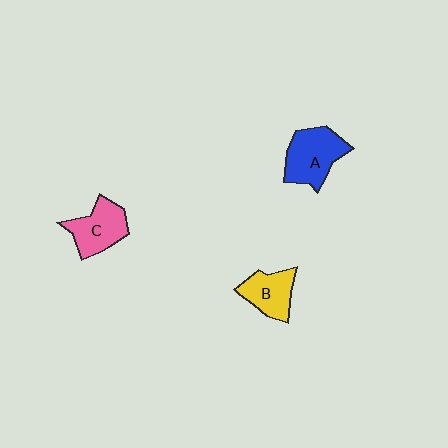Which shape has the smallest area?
Shape B (yellow).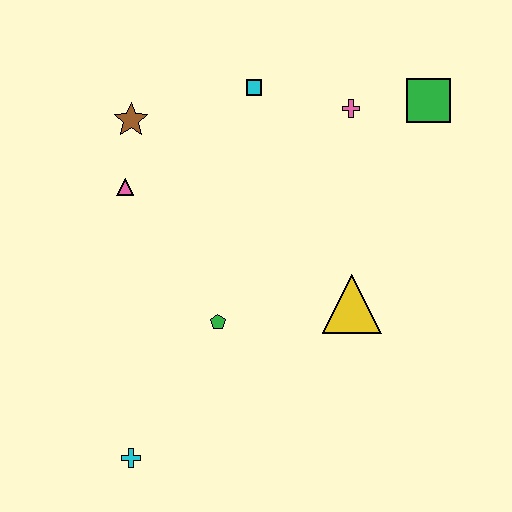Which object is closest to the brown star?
The pink triangle is closest to the brown star.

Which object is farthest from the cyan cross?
The green square is farthest from the cyan cross.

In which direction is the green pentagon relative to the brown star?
The green pentagon is below the brown star.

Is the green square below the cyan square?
Yes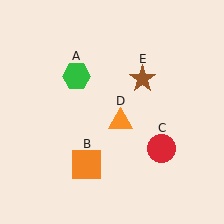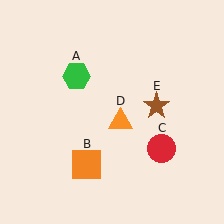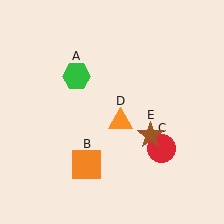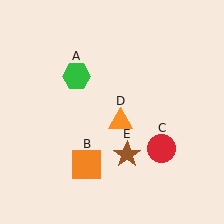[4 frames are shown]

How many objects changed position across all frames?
1 object changed position: brown star (object E).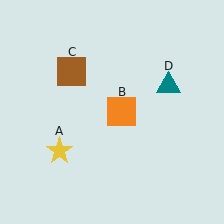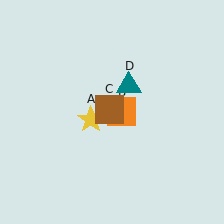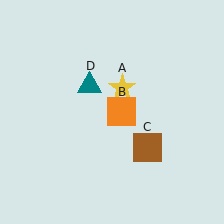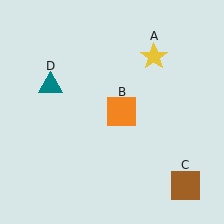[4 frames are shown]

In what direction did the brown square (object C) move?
The brown square (object C) moved down and to the right.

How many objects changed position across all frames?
3 objects changed position: yellow star (object A), brown square (object C), teal triangle (object D).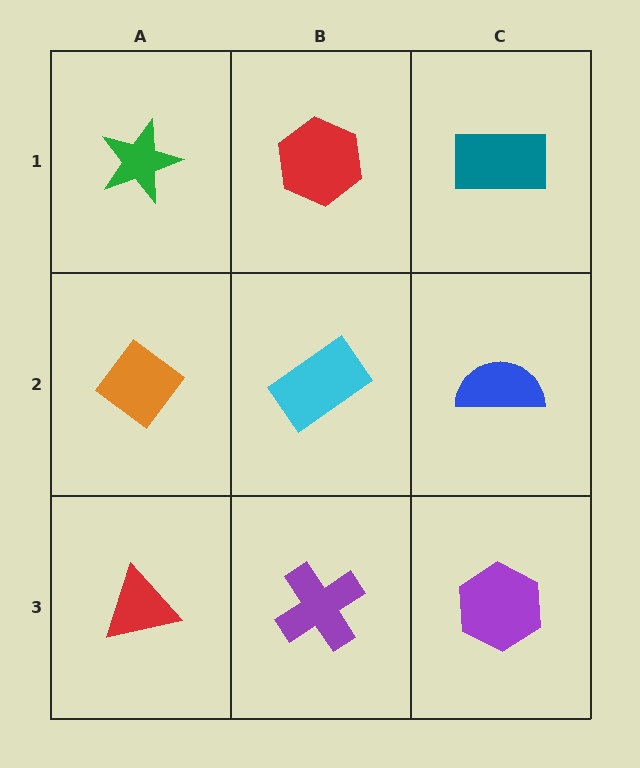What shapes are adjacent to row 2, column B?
A red hexagon (row 1, column B), a purple cross (row 3, column B), an orange diamond (row 2, column A), a blue semicircle (row 2, column C).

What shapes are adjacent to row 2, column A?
A green star (row 1, column A), a red triangle (row 3, column A), a cyan rectangle (row 2, column B).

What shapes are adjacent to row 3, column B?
A cyan rectangle (row 2, column B), a red triangle (row 3, column A), a purple hexagon (row 3, column C).